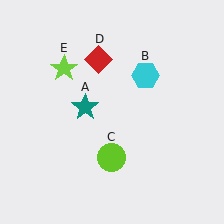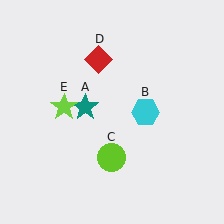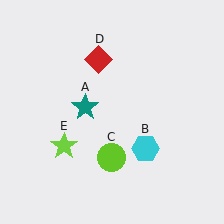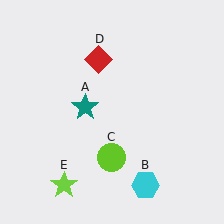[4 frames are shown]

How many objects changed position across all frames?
2 objects changed position: cyan hexagon (object B), lime star (object E).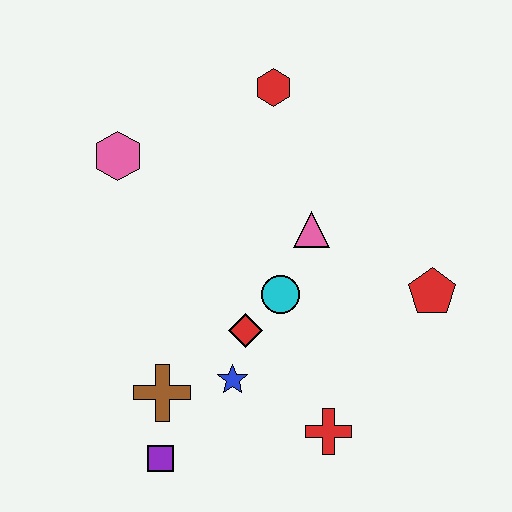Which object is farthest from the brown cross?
The red hexagon is farthest from the brown cross.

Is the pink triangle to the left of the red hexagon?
No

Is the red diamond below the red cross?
No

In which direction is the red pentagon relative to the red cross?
The red pentagon is above the red cross.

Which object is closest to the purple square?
The brown cross is closest to the purple square.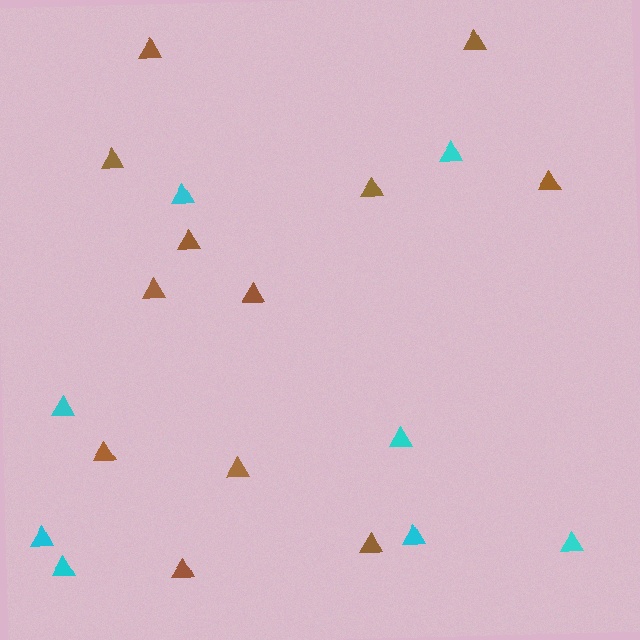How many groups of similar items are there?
There are 2 groups: one group of cyan triangles (8) and one group of brown triangles (12).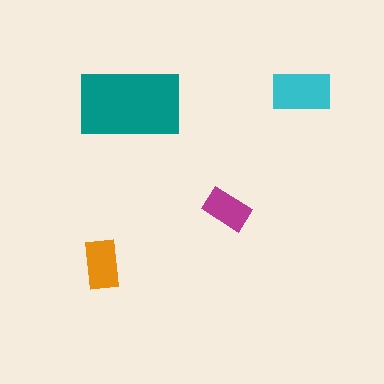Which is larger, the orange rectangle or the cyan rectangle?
The cyan one.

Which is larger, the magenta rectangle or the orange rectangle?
The orange one.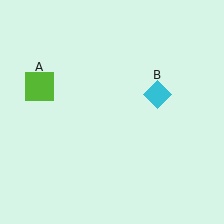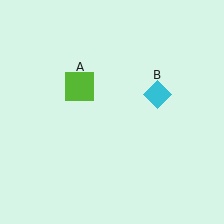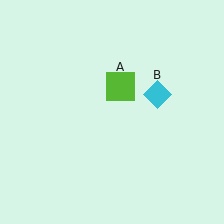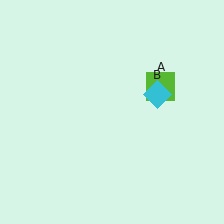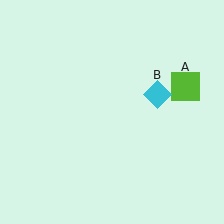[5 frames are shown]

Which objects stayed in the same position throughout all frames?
Cyan diamond (object B) remained stationary.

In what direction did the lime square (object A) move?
The lime square (object A) moved right.